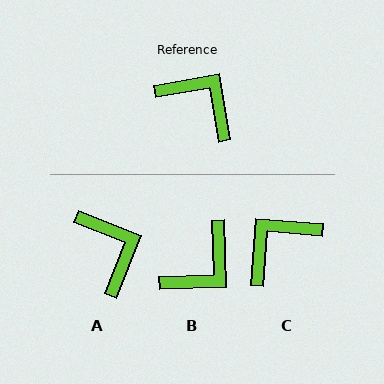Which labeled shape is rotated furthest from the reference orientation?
B, about 98 degrees away.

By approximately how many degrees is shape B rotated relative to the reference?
Approximately 98 degrees clockwise.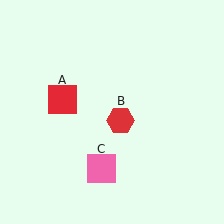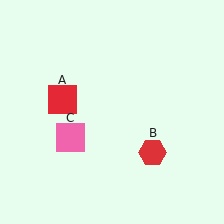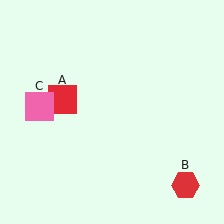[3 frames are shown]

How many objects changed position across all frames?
2 objects changed position: red hexagon (object B), pink square (object C).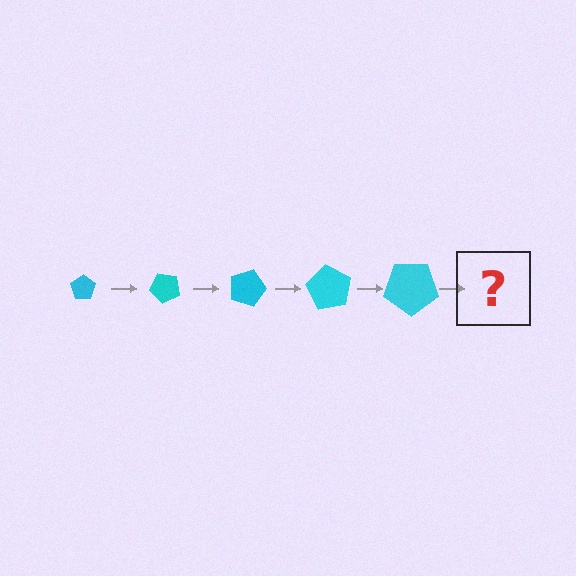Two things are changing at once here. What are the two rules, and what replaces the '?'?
The two rules are that the pentagon grows larger each step and it rotates 45 degrees each step. The '?' should be a pentagon, larger than the previous one and rotated 225 degrees from the start.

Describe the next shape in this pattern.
It should be a pentagon, larger than the previous one and rotated 225 degrees from the start.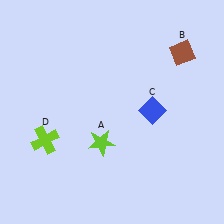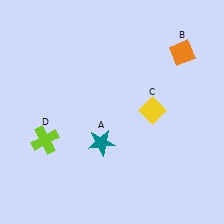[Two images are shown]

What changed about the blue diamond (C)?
In Image 1, C is blue. In Image 2, it changed to yellow.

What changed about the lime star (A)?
In Image 1, A is lime. In Image 2, it changed to teal.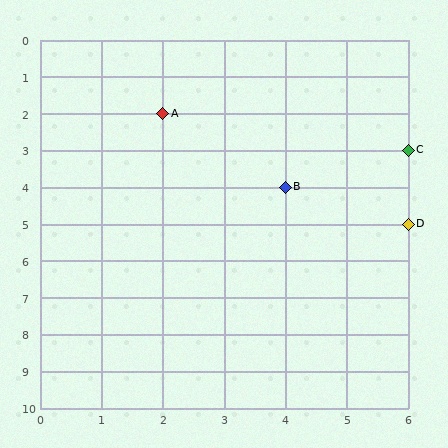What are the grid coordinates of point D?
Point D is at grid coordinates (6, 5).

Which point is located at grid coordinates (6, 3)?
Point C is at (6, 3).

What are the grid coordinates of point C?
Point C is at grid coordinates (6, 3).